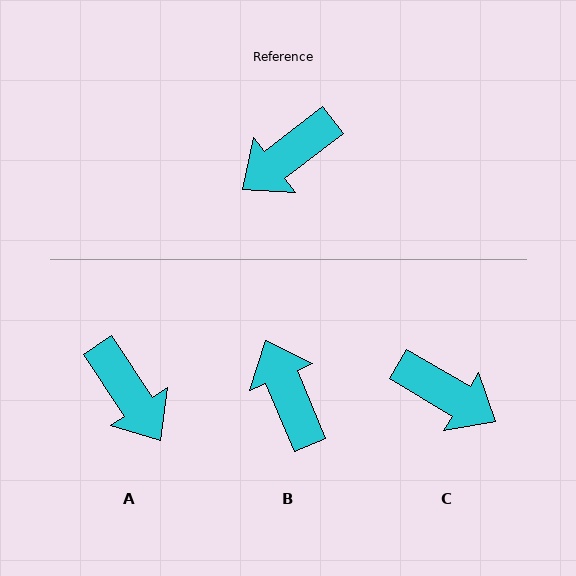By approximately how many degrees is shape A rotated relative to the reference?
Approximately 86 degrees counter-clockwise.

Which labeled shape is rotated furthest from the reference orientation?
C, about 112 degrees away.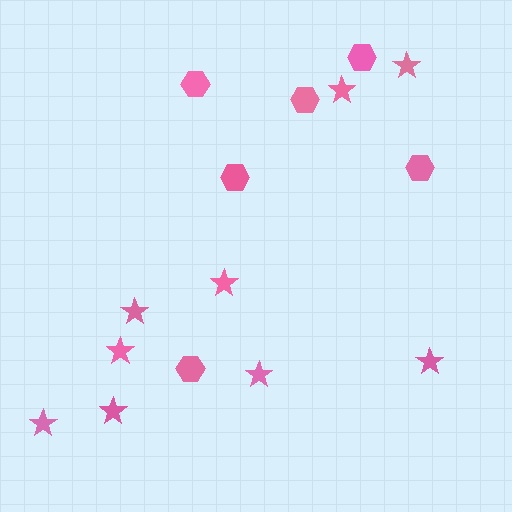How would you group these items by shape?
There are 2 groups: one group of hexagons (6) and one group of stars (9).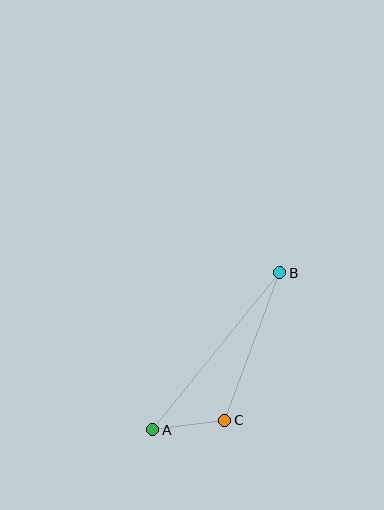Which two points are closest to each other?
Points A and C are closest to each other.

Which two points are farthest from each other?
Points A and B are farthest from each other.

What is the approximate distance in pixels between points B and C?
The distance between B and C is approximately 157 pixels.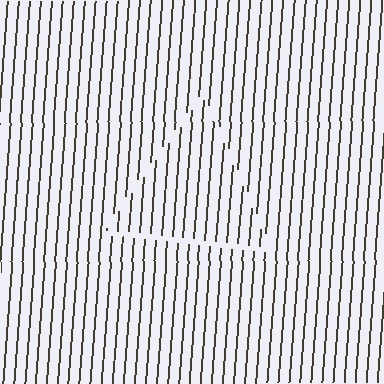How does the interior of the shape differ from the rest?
The interior of the shape contains the same grating, shifted by half a period — the contour is defined by the phase discontinuity where line-ends from the inner and outer gratings abut.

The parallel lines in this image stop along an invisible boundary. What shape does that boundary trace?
An illusory triangle. The interior of the shape contains the same grating, shifted by half a period — the contour is defined by the phase discontinuity where line-ends from the inner and outer gratings abut.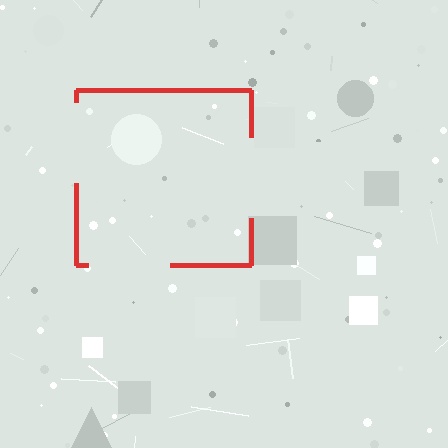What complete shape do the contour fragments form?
The contour fragments form a square.